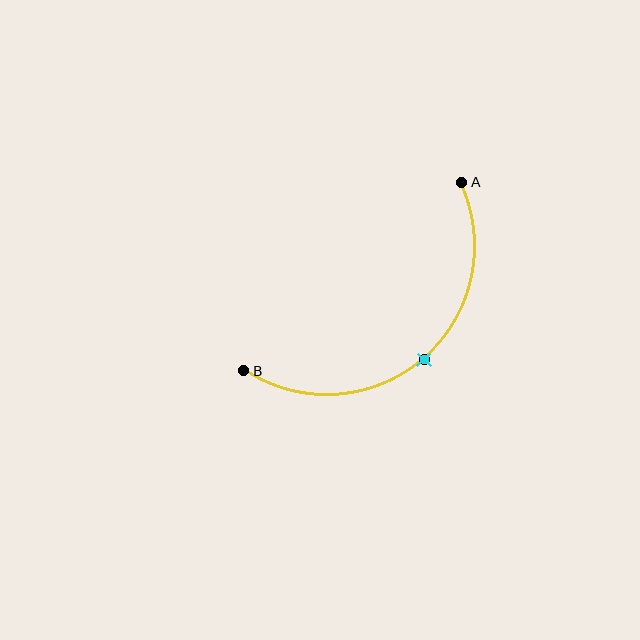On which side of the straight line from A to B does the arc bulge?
The arc bulges below and to the right of the straight line connecting A and B.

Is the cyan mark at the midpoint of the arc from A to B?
Yes. The cyan mark lies on the arc at equal arc-length from both A and B — it is the arc midpoint.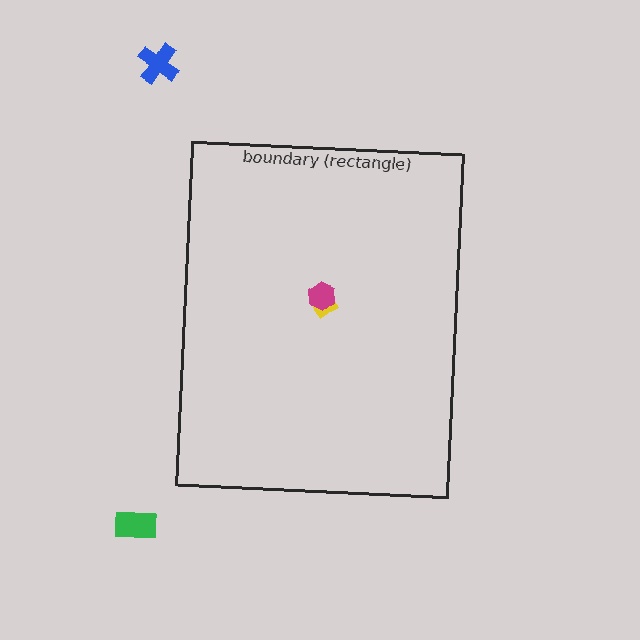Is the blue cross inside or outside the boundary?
Outside.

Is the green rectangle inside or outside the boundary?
Outside.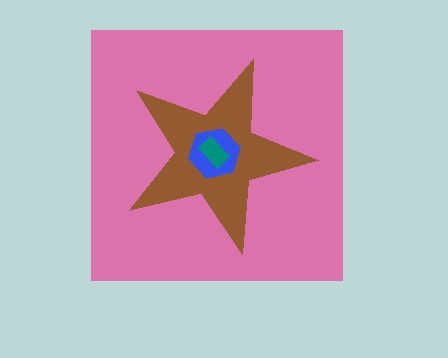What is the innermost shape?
The teal rectangle.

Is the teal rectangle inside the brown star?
Yes.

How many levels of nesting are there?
4.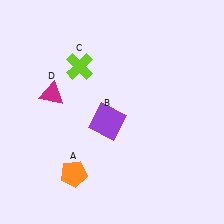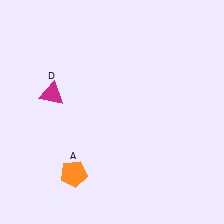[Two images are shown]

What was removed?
The purple square (B), the lime cross (C) were removed in Image 2.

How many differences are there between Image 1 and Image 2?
There are 2 differences between the two images.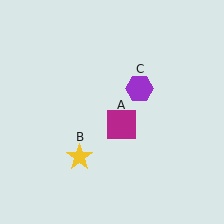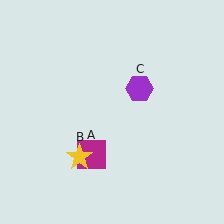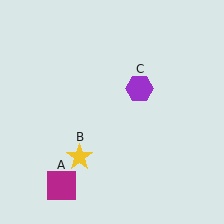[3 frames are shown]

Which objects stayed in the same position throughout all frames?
Yellow star (object B) and purple hexagon (object C) remained stationary.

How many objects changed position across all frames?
1 object changed position: magenta square (object A).